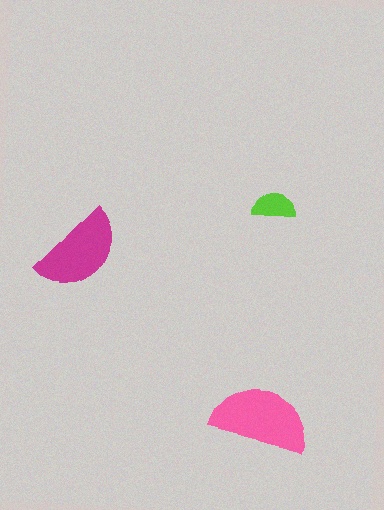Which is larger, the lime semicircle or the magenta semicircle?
The magenta one.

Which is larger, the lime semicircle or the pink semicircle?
The pink one.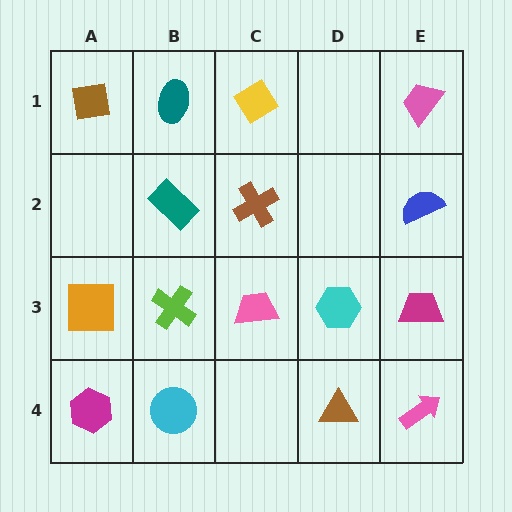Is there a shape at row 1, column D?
No, that cell is empty.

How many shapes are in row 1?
4 shapes.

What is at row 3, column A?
An orange square.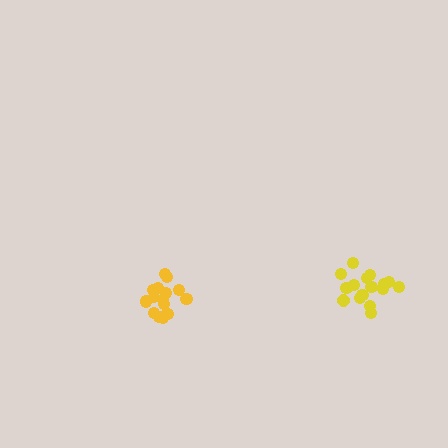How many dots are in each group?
Group 1: 15 dots, Group 2: 16 dots (31 total).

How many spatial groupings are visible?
There are 2 spatial groupings.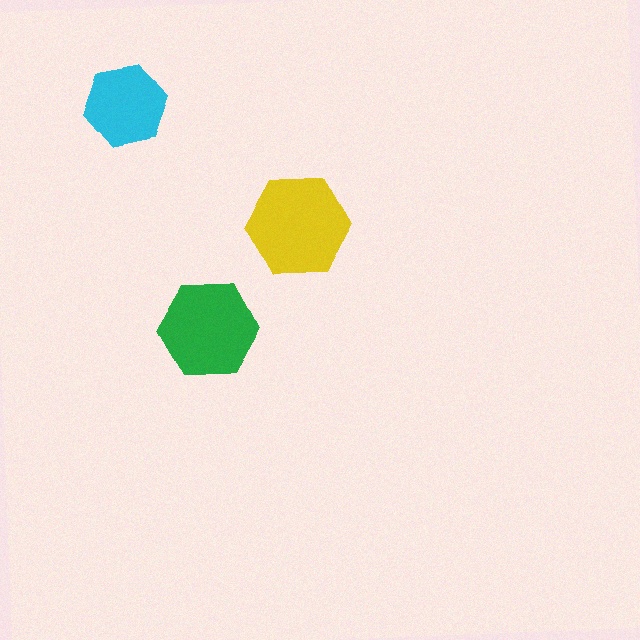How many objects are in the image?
There are 3 objects in the image.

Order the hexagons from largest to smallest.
the yellow one, the green one, the cyan one.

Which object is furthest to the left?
The cyan hexagon is leftmost.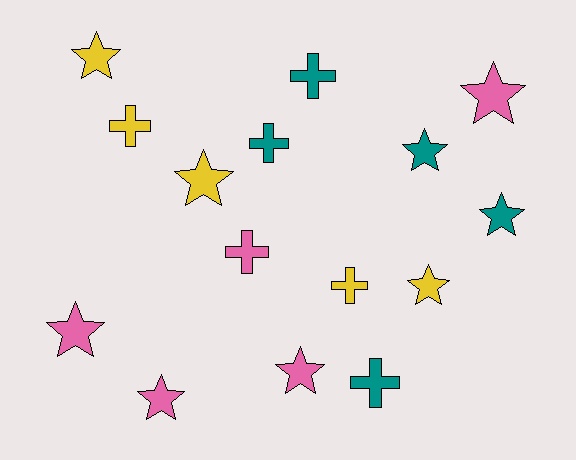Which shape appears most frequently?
Star, with 9 objects.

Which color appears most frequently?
Pink, with 5 objects.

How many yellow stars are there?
There are 3 yellow stars.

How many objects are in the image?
There are 15 objects.